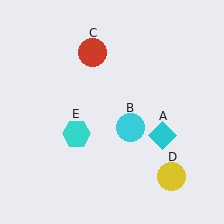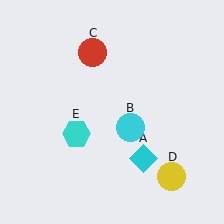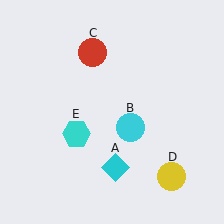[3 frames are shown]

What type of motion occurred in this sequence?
The cyan diamond (object A) rotated clockwise around the center of the scene.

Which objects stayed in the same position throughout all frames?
Cyan circle (object B) and red circle (object C) and yellow circle (object D) and cyan hexagon (object E) remained stationary.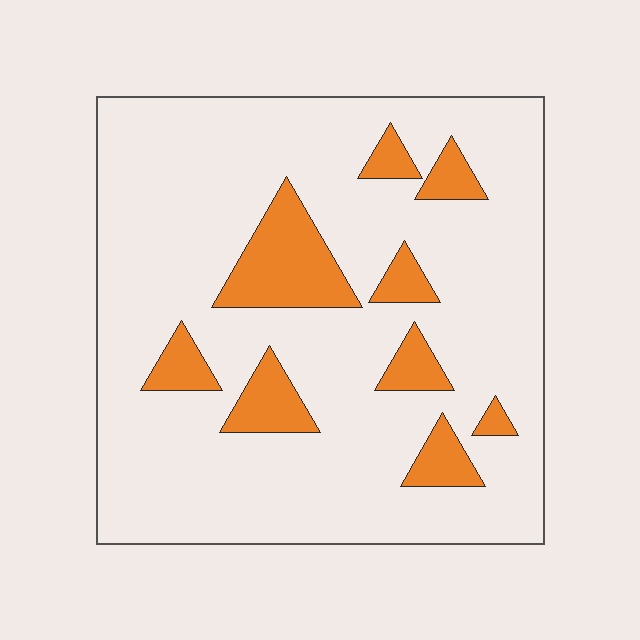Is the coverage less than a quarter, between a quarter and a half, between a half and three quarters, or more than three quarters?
Less than a quarter.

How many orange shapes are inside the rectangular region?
9.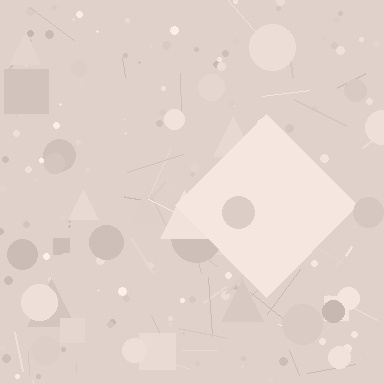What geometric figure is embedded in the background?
A diamond is embedded in the background.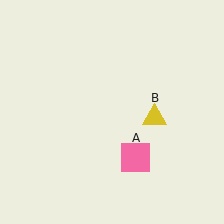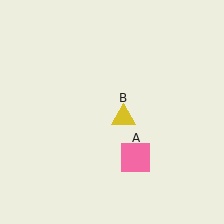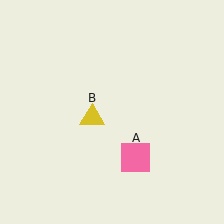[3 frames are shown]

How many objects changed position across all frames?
1 object changed position: yellow triangle (object B).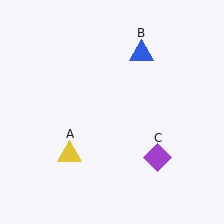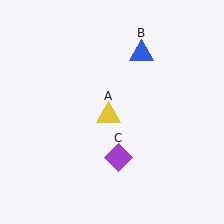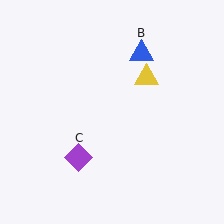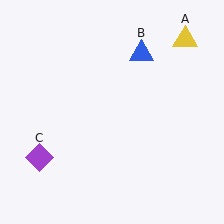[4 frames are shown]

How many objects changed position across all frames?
2 objects changed position: yellow triangle (object A), purple diamond (object C).